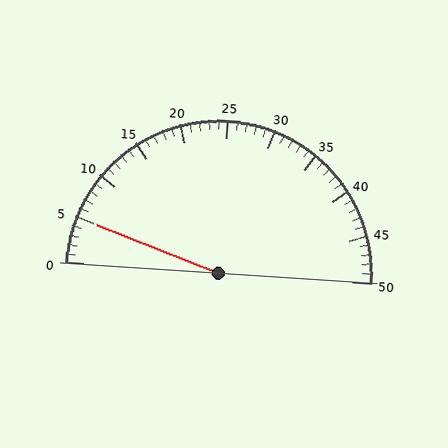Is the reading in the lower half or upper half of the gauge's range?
The reading is in the lower half of the range (0 to 50).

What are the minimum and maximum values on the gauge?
The gauge ranges from 0 to 50.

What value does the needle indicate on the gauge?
The needle indicates approximately 5.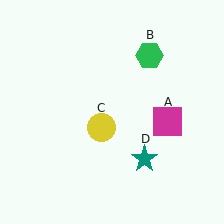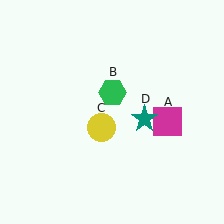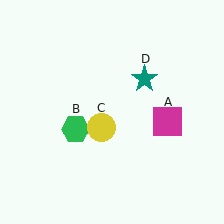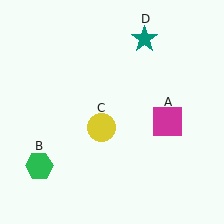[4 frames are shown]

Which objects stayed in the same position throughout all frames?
Magenta square (object A) and yellow circle (object C) remained stationary.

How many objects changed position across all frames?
2 objects changed position: green hexagon (object B), teal star (object D).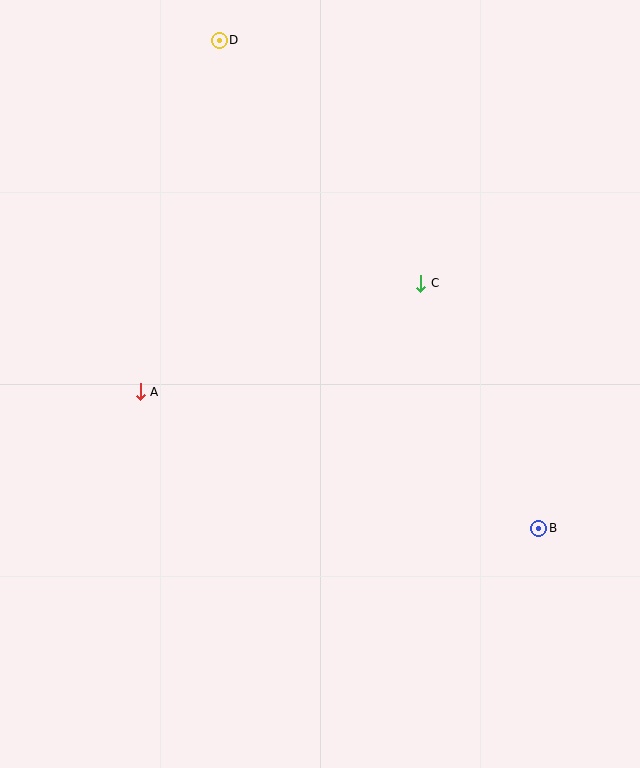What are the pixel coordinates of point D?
Point D is at (219, 40).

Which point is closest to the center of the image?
Point C at (421, 283) is closest to the center.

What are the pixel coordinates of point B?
Point B is at (539, 528).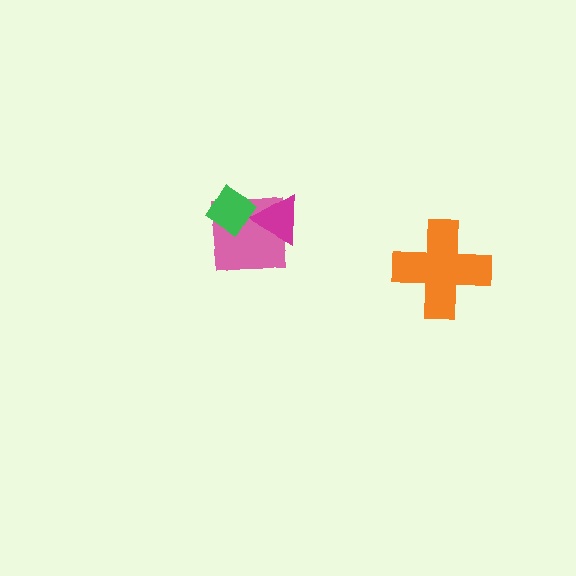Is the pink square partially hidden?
Yes, it is partially covered by another shape.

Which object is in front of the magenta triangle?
The green diamond is in front of the magenta triangle.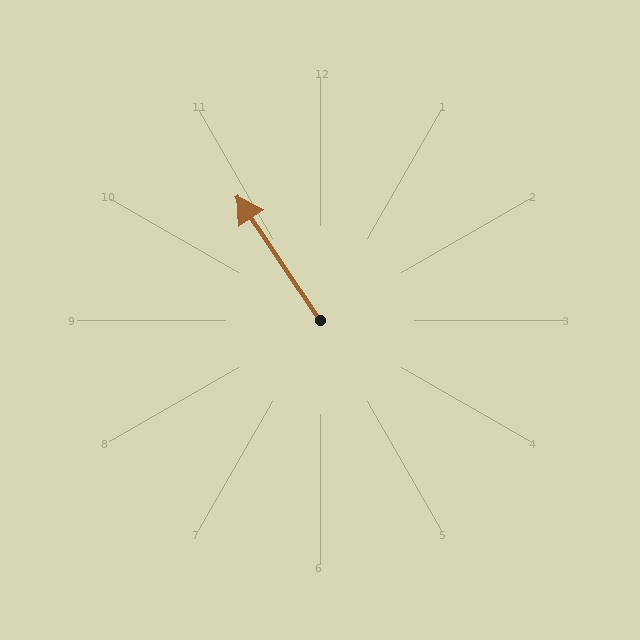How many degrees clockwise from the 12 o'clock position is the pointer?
Approximately 326 degrees.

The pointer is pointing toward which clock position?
Roughly 11 o'clock.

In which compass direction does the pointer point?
Northwest.